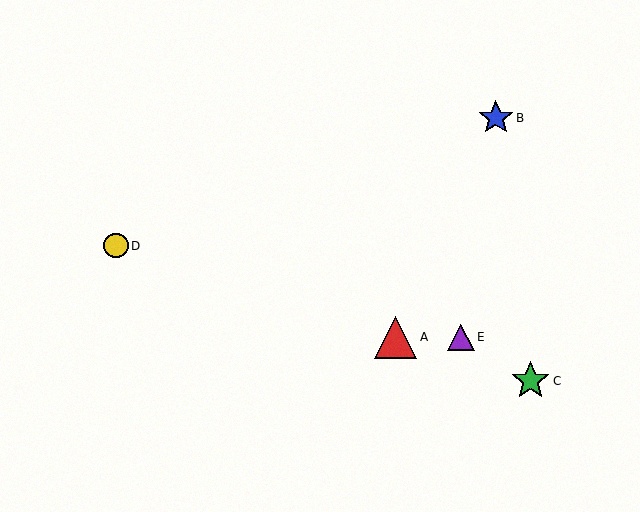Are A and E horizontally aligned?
Yes, both are at y≈337.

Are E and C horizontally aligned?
No, E is at y≈337 and C is at y≈381.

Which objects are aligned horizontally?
Objects A, E are aligned horizontally.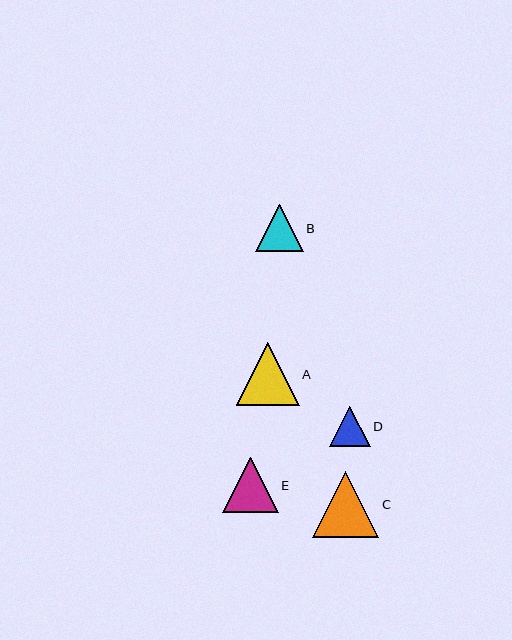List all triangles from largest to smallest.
From largest to smallest: C, A, E, B, D.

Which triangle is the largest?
Triangle C is the largest with a size of approximately 66 pixels.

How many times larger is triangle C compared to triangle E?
Triangle C is approximately 1.2 times the size of triangle E.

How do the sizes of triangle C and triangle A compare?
Triangle C and triangle A are approximately the same size.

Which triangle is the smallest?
Triangle D is the smallest with a size of approximately 40 pixels.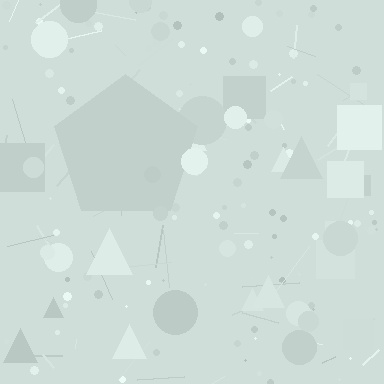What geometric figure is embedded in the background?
A pentagon is embedded in the background.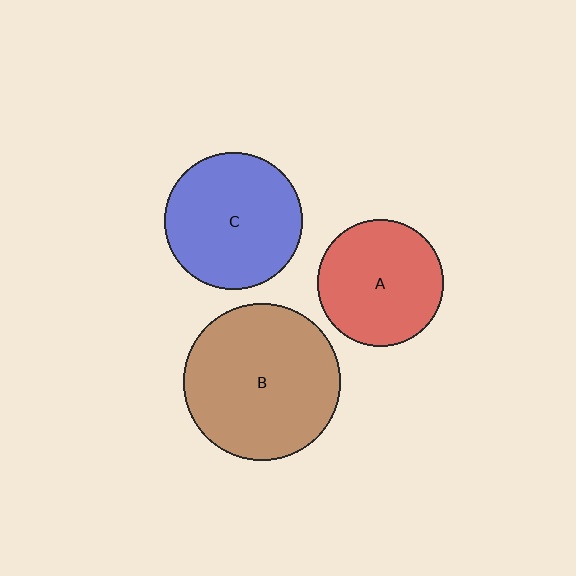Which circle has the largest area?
Circle B (brown).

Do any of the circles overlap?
No, none of the circles overlap.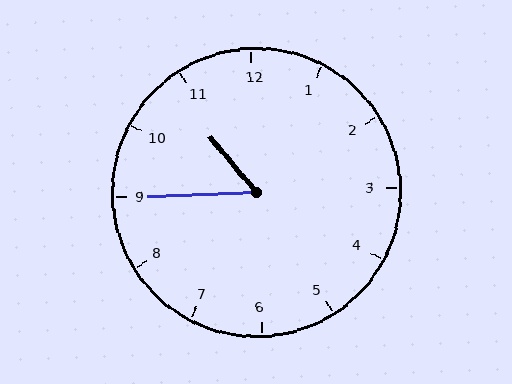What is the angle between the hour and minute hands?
Approximately 52 degrees.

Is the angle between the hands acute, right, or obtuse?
It is acute.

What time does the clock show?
10:45.